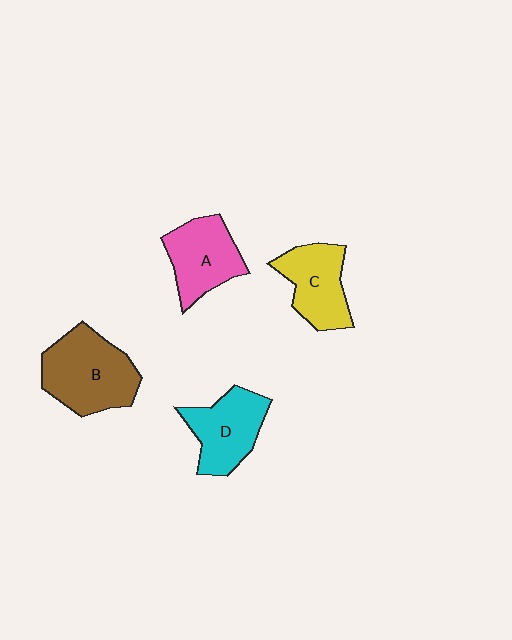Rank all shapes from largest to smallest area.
From largest to smallest: B (brown), D (cyan), A (pink), C (yellow).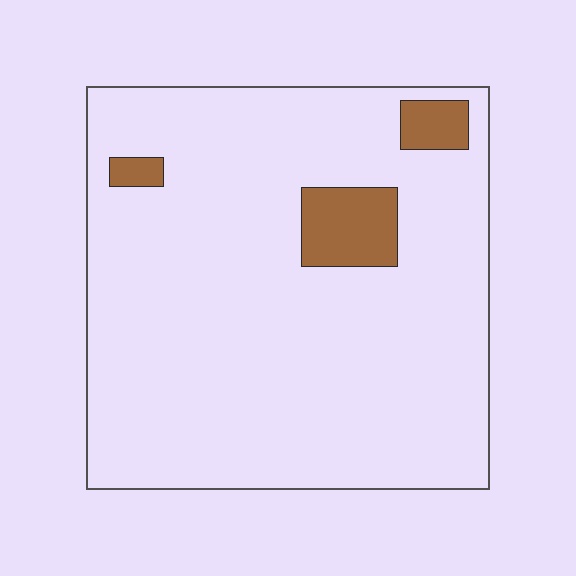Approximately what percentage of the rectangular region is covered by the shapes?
Approximately 10%.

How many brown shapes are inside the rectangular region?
3.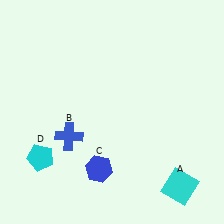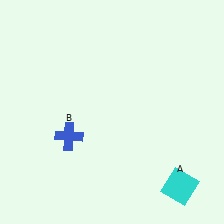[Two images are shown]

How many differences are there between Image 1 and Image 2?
There are 2 differences between the two images.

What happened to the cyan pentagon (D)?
The cyan pentagon (D) was removed in Image 2. It was in the bottom-left area of Image 1.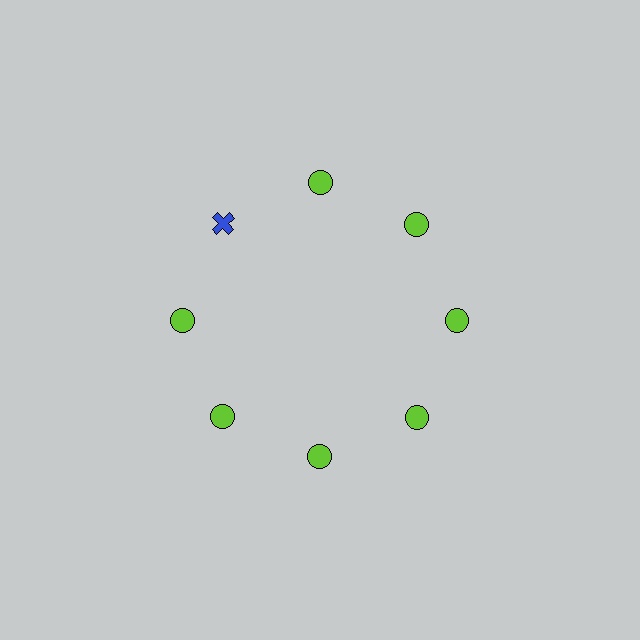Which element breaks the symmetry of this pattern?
The blue cross at roughly the 10 o'clock position breaks the symmetry. All other shapes are lime circles.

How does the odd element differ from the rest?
It differs in both color (blue instead of lime) and shape (cross instead of circle).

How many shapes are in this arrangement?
There are 8 shapes arranged in a ring pattern.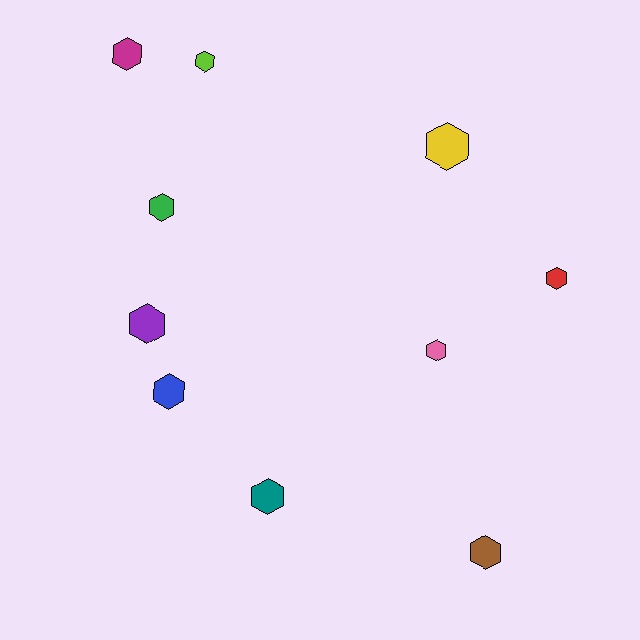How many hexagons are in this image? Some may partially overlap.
There are 10 hexagons.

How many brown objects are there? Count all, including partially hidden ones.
There is 1 brown object.